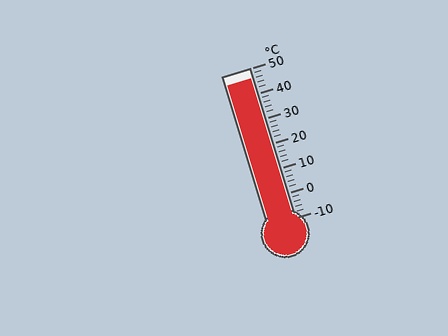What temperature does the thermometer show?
The thermometer shows approximately 46°C.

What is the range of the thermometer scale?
The thermometer scale ranges from -10°C to 50°C.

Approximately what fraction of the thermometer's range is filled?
The thermometer is filled to approximately 95% of its range.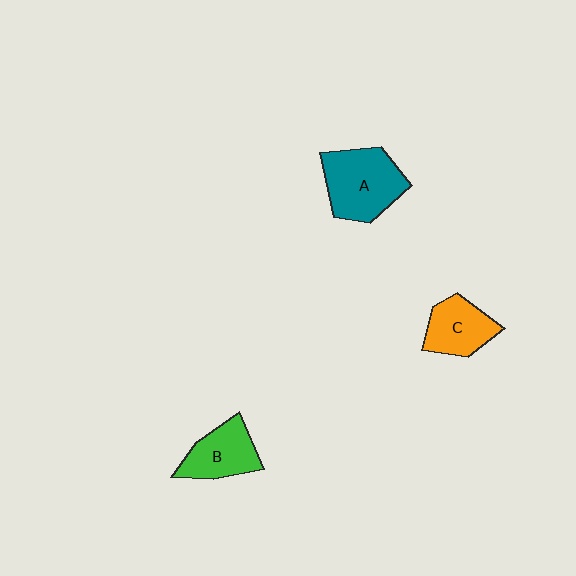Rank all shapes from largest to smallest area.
From largest to smallest: A (teal), B (green), C (orange).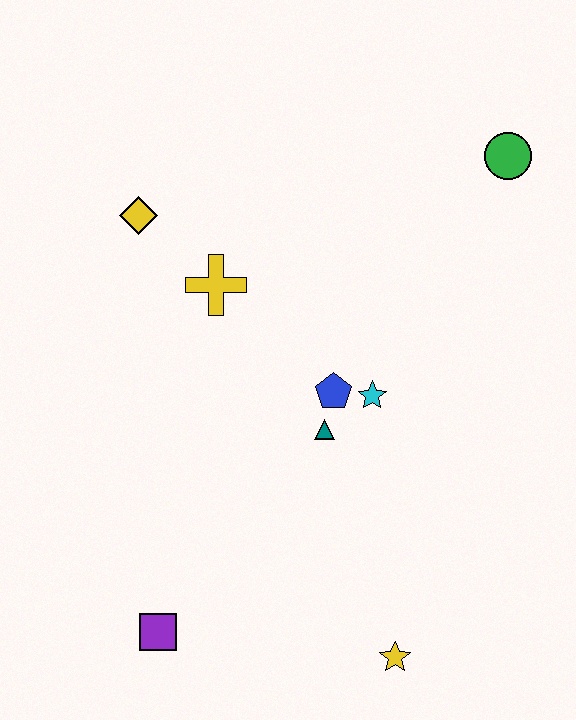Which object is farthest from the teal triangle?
The green circle is farthest from the teal triangle.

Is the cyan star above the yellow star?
Yes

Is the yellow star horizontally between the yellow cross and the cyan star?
No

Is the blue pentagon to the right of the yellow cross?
Yes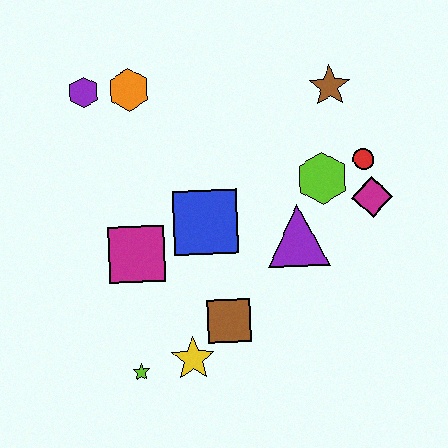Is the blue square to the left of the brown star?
Yes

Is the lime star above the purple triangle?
No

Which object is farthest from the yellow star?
The brown star is farthest from the yellow star.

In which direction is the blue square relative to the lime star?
The blue square is above the lime star.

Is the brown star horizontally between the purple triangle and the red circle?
Yes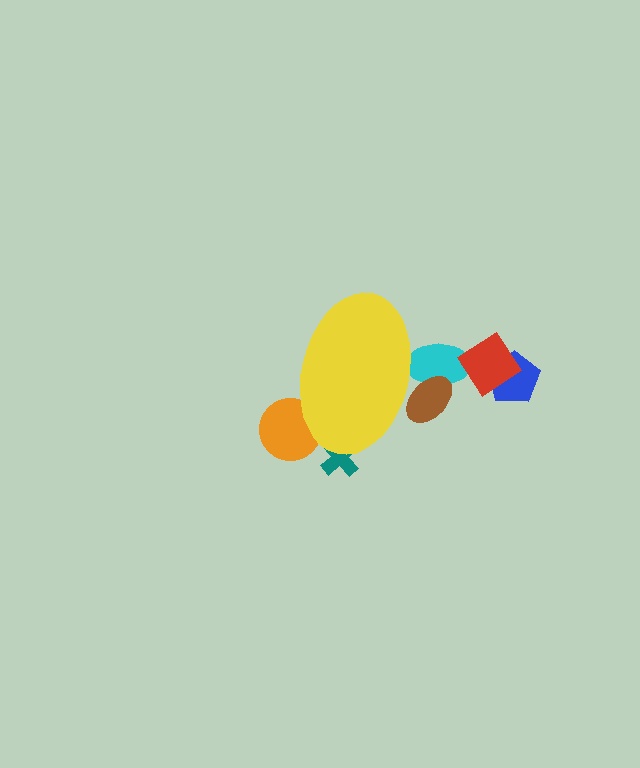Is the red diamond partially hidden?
No, the red diamond is fully visible.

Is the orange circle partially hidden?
Yes, the orange circle is partially hidden behind the yellow ellipse.